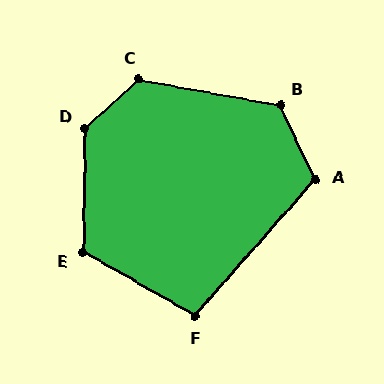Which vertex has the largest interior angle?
D, at approximately 133 degrees.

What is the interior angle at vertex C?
Approximately 127 degrees (obtuse).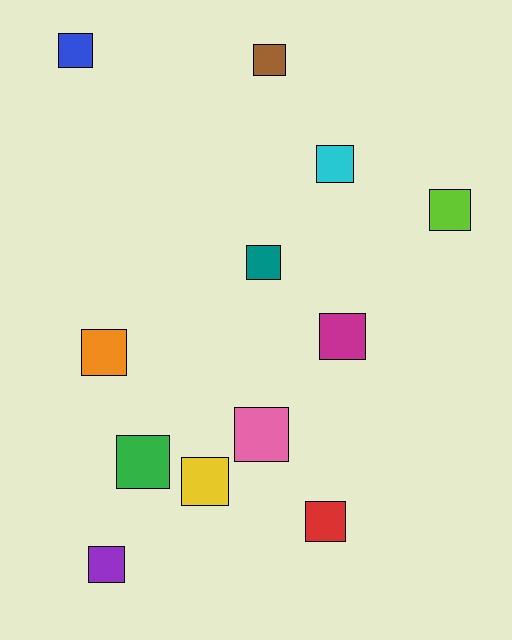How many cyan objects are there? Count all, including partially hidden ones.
There is 1 cyan object.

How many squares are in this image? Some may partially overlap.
There are 12 squares.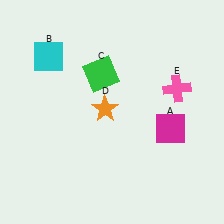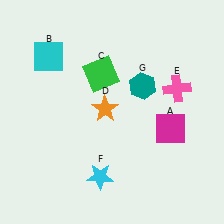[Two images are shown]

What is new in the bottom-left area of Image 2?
A cyan star (F) was added in the bottom-left area of Image 2.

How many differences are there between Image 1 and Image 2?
There are 2 differences between the two images.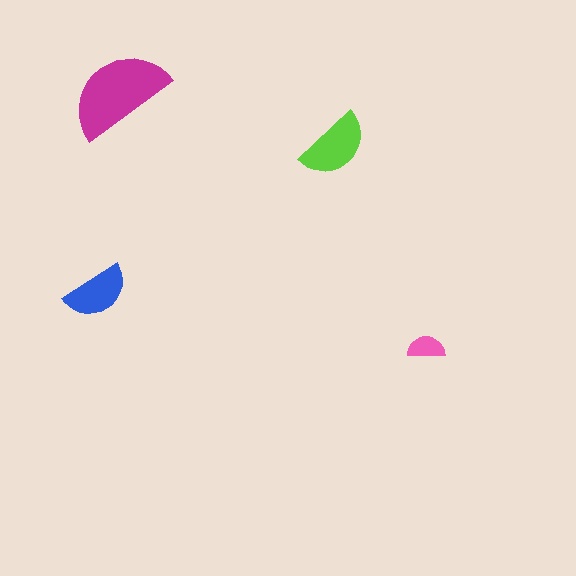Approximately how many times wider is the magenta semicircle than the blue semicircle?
About 1.5 times wider.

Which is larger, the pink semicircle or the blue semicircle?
The blue one.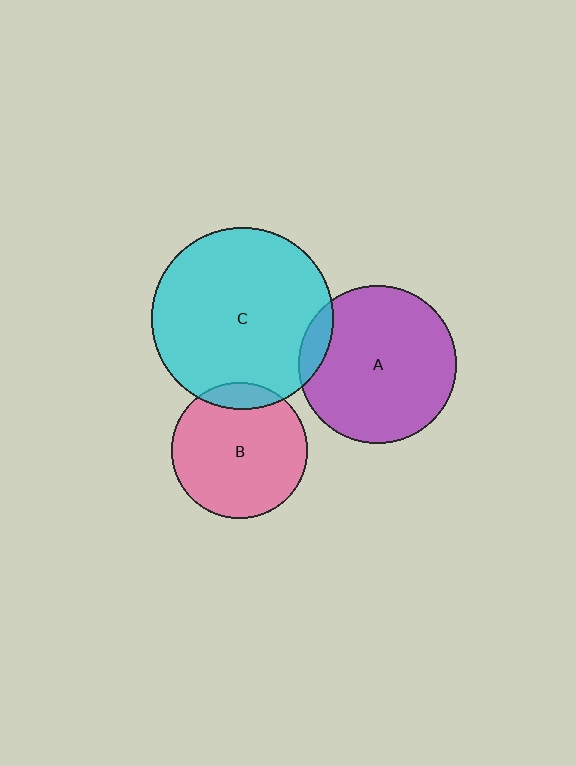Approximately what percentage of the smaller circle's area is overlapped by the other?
Approximately 10%.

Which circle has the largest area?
Circle C (cyan).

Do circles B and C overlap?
Yes.